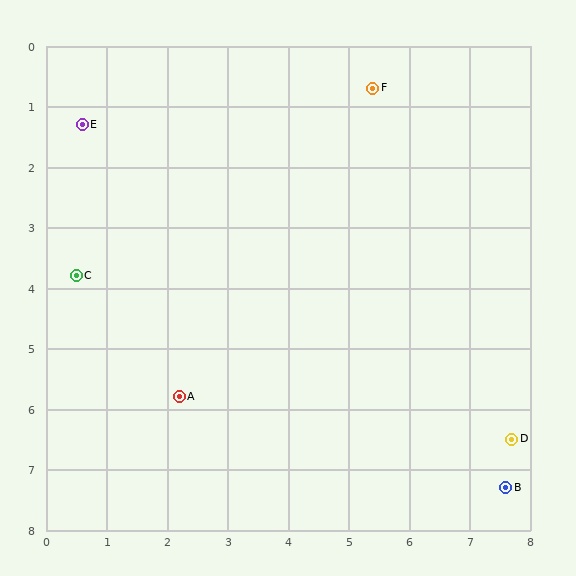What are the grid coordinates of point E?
Point E is at approximately (0.6, 1.3).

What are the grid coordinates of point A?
Point A is at approximately (2.2, 5.8).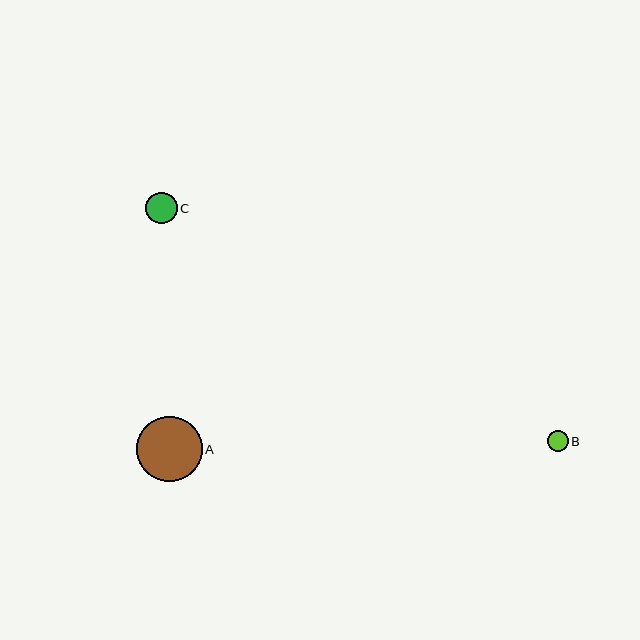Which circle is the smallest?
Circle B is the smallest with a size of approximately 21 pixels.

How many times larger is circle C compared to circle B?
Circle C is approximately 1.5 times the size of circle B.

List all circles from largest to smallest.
From largest to smallest: A, C, B.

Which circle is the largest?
Circle A is the largest with a size of approximately 65 pixels.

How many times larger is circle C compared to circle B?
Circle C is approximately 1.5 times the size of circle B.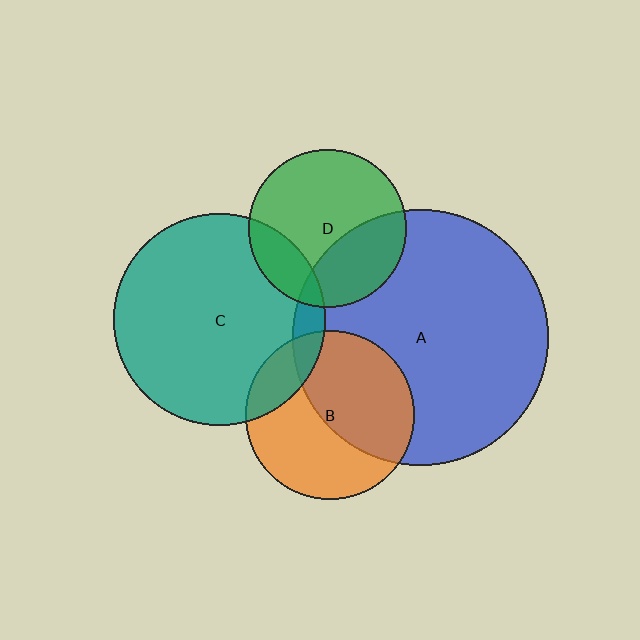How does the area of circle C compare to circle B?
Approximately 1.6 times.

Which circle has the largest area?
Circle A (blue).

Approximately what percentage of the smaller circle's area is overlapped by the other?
Approximately 50%.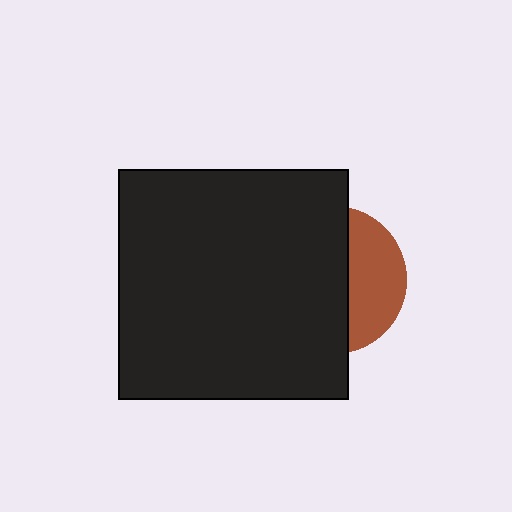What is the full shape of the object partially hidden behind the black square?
The partially hidden object is a brown circle.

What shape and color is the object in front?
The object in front is a black square.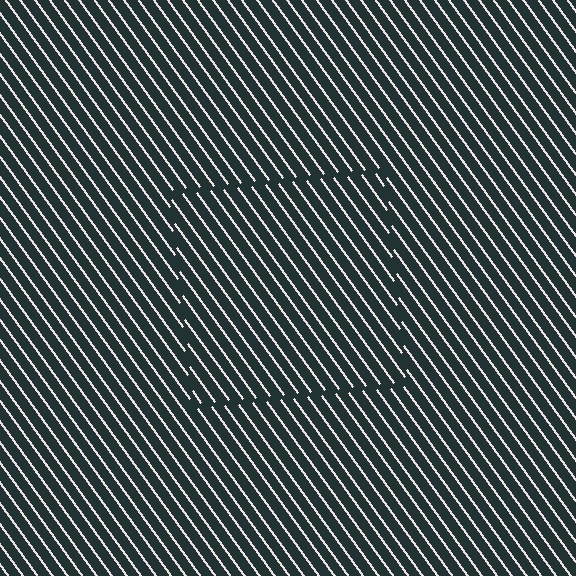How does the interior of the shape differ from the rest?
The interior of the shape contains the same grating, shifted by half a period — the contour is defined by the phase discontinuity where line-ends from the inner and outer gratings abut.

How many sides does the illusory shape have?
4 sides — the line-ends trace a square.